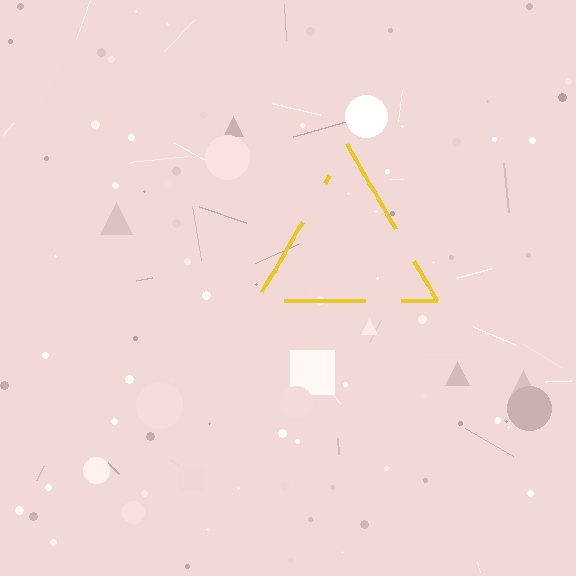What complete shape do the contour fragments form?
The contour fragments form a triangle.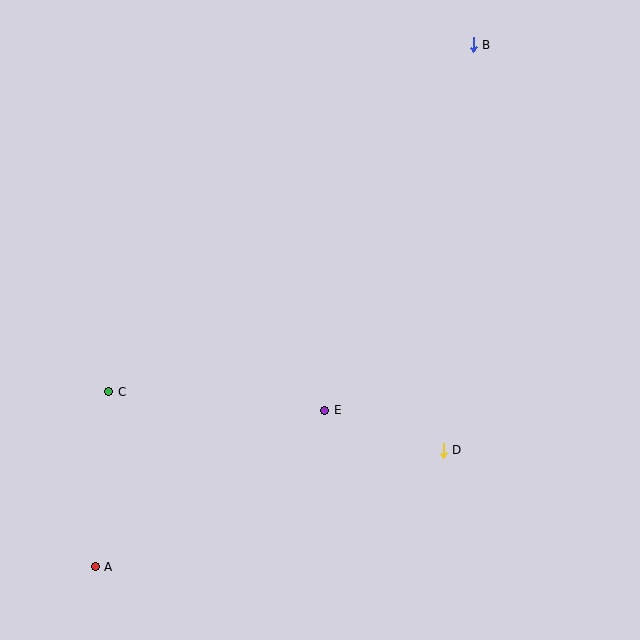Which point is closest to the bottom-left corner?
Point A is closest to the bottom-left corner.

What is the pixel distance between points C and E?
The distance between C and E is 217 pixels.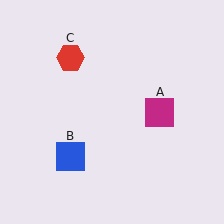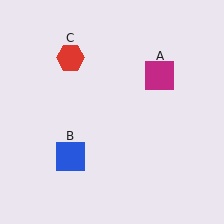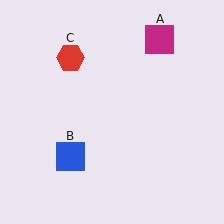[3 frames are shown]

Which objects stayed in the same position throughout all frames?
Blue square (object B) and red hexagon (object C) remained stationary.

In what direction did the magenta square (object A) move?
The magenta square (object A) moved up.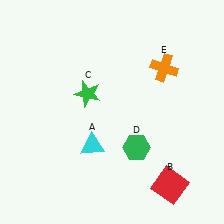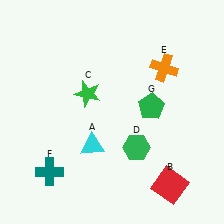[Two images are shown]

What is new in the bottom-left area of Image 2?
A teal cross (F) was added in the bottom-left area of Image 2.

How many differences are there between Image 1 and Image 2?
There are 2 differences between the two images.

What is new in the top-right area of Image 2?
A green pentagon (G) was added in the top-right area of Image 2.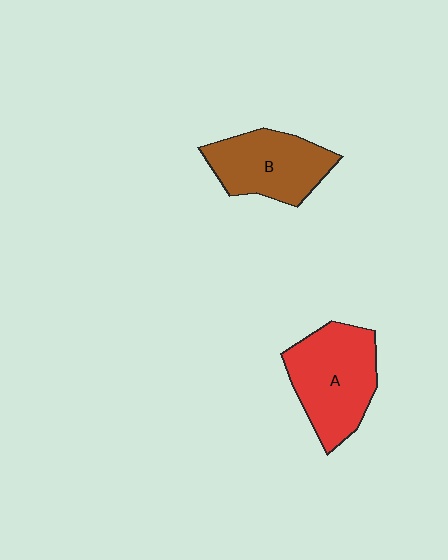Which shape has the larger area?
Shape A (red).